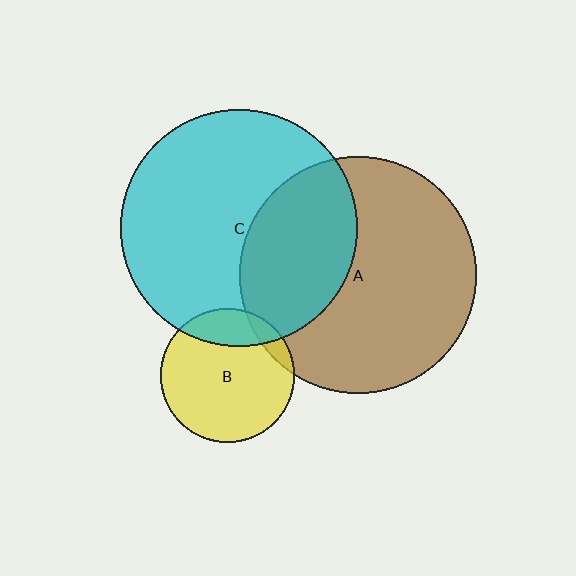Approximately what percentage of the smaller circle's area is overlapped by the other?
Approximately 10%.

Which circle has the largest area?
Circle C (cyan).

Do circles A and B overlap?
Yes.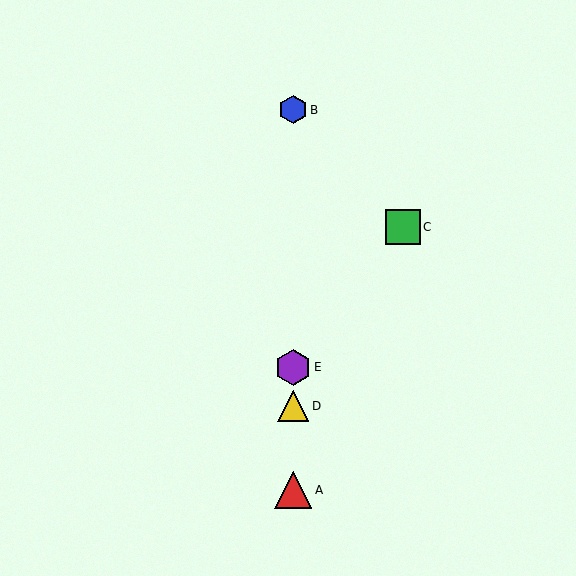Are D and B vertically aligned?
Yes, both are at x≈293.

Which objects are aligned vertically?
Objects A, B, D, E are aligned vertically.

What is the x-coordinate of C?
Object C is at x≈403.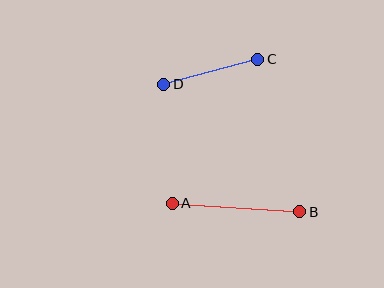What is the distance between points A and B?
The distance is approximately 128 pixels.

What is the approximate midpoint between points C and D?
The midpoint is at approximately (211, 72) pixels.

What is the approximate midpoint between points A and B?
The midpoint is at approximately (236, 208) pixels.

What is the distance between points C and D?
The distance is approximately 98 pixels.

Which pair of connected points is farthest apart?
Points A and B are farthest apart.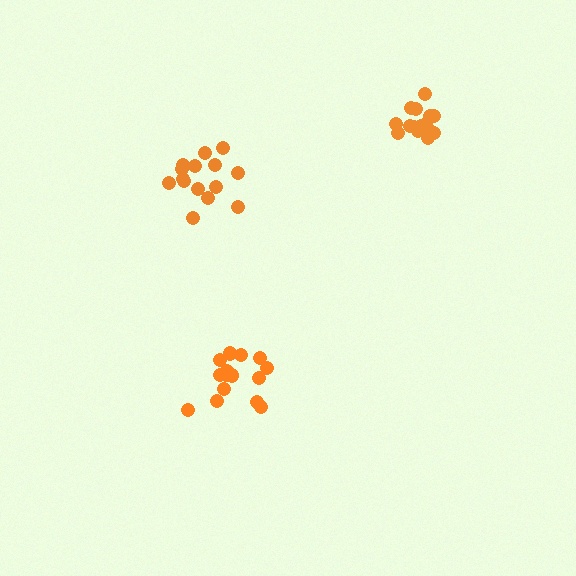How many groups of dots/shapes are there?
There are 3 groups.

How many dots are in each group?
Group 1: 15 dots, Group 2: 15 dots, Group 3: 16 dots (46 total).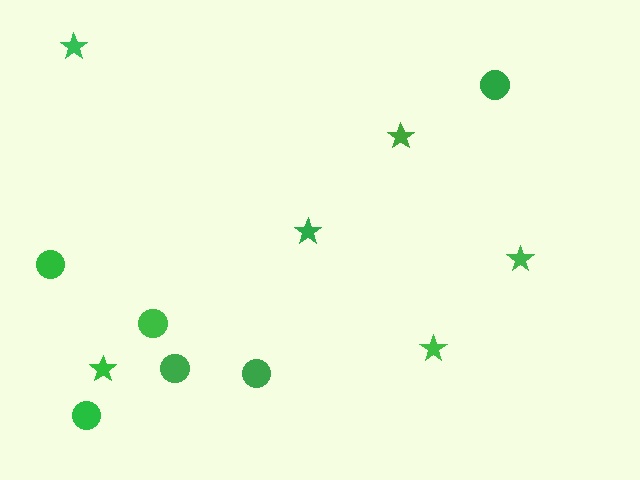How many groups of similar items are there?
There are 2 groups: one group of stars (6) and one group of circles (6).